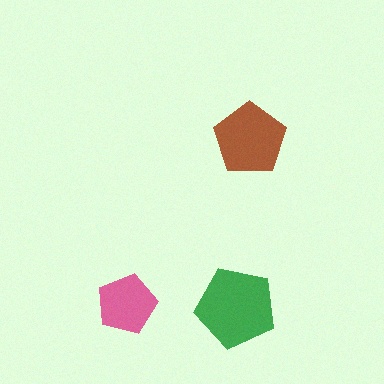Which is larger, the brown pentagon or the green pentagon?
The green one.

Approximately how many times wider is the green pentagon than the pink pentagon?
About 1.5 times wider.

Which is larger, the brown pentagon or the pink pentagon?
The brown one.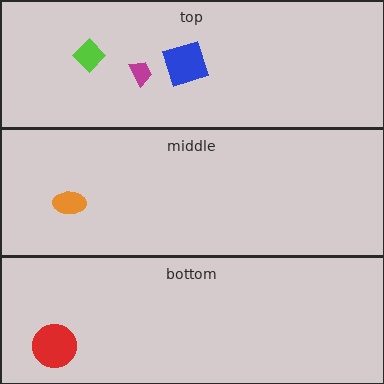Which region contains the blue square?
The top region.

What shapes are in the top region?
The blue square, the magenta trapezoid, the lime diamond.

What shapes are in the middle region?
The orange ellipse.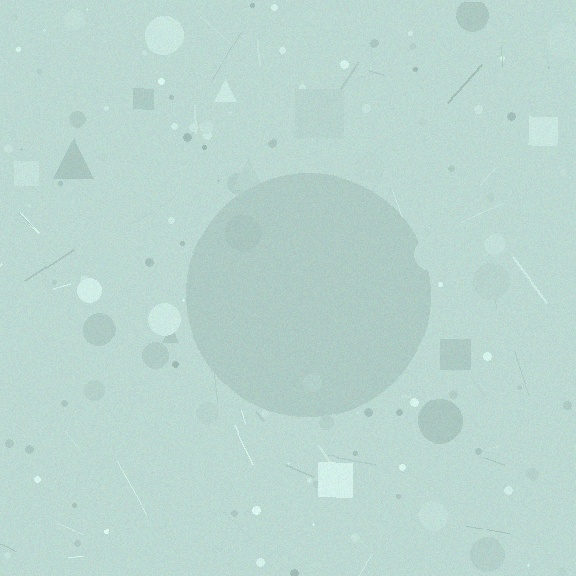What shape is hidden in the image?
A circle is hidden in the image.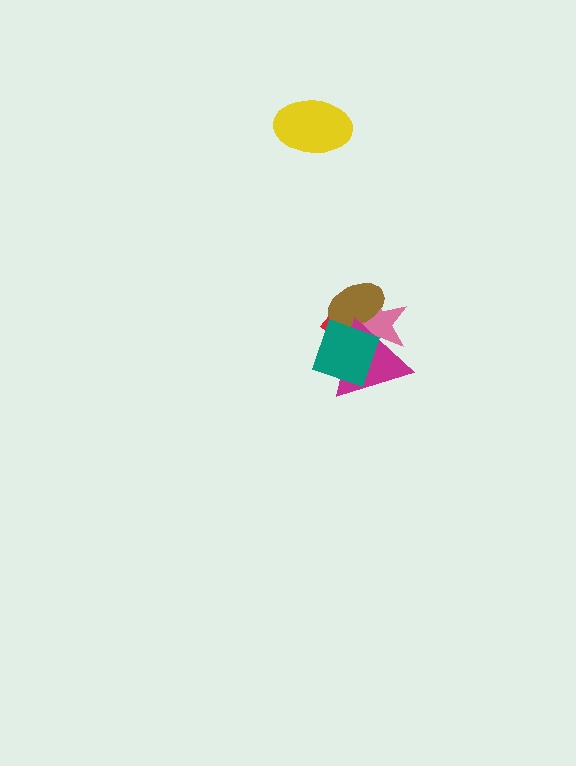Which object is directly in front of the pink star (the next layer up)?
The brown ellipse is directly in front of the pink star.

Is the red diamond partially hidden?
Yes, it is partially covered by another shape.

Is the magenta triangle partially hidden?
Yes, it is partially covered by another shape.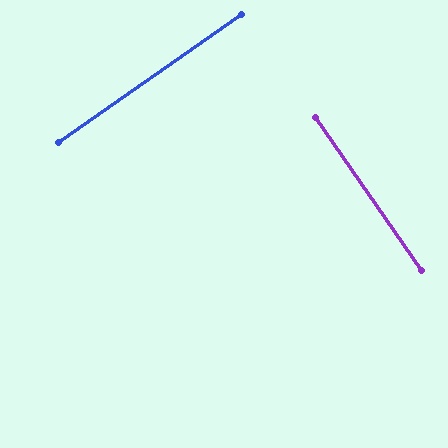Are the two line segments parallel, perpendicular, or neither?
Perpendicular — they meet at approximately 89°.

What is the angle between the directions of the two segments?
Approximately 89 degrees.